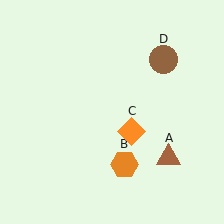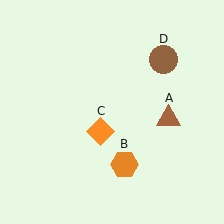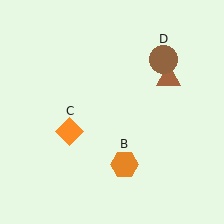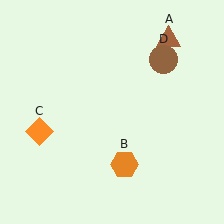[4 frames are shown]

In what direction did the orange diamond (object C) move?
The orange diamond (object C) moved left.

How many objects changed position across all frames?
2 objects changed position: brown triangle (object A), orange diamond (object C).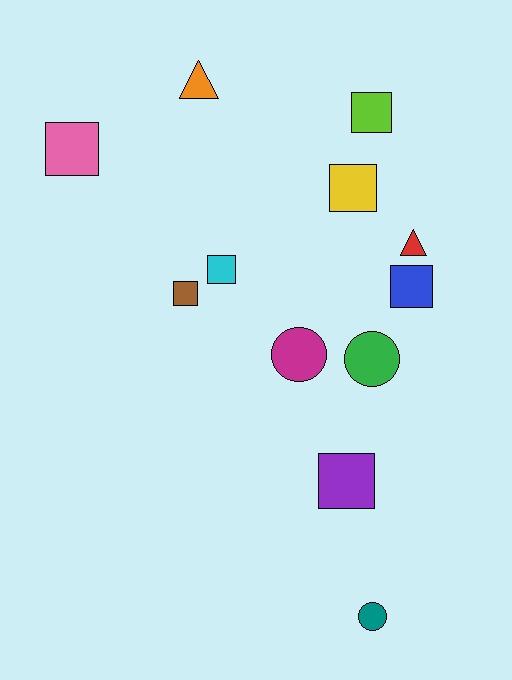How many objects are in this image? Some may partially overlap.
There are 12 objects.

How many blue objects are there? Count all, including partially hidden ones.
There is 1 blue object.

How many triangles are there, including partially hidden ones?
There are 2 triangles.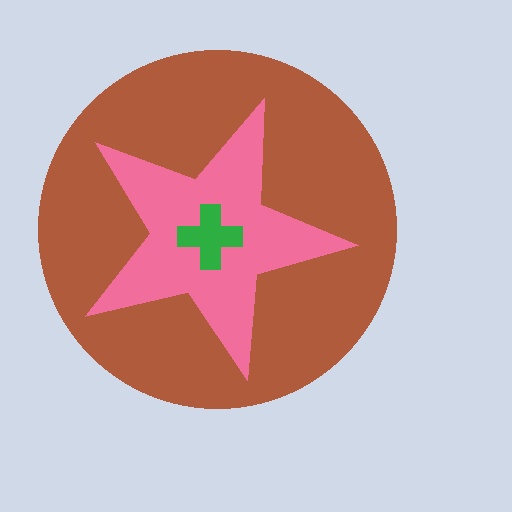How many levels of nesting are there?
3.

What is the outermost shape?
The brown circle.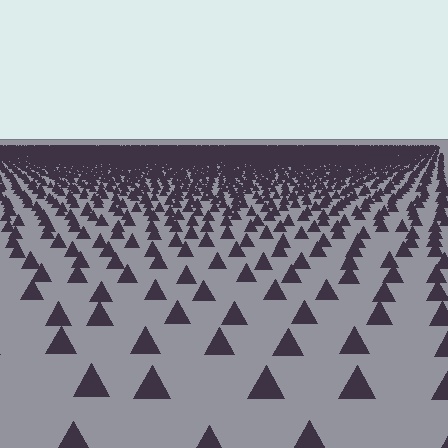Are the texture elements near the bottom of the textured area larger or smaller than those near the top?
Larger. Near the bottom, elements are closer to the viewer and appear at a bigger on-screen size.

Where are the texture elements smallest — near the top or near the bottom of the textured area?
Near the top.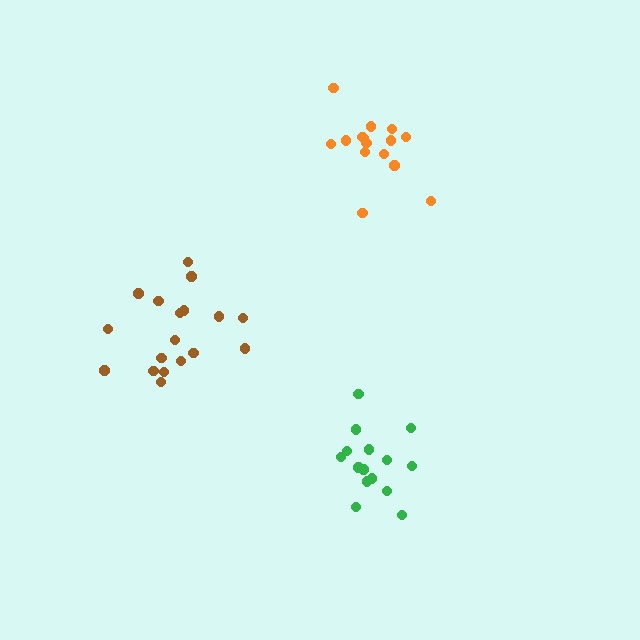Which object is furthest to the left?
The brown cluster is leftmost.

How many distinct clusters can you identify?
There are 3 distinct clusters.